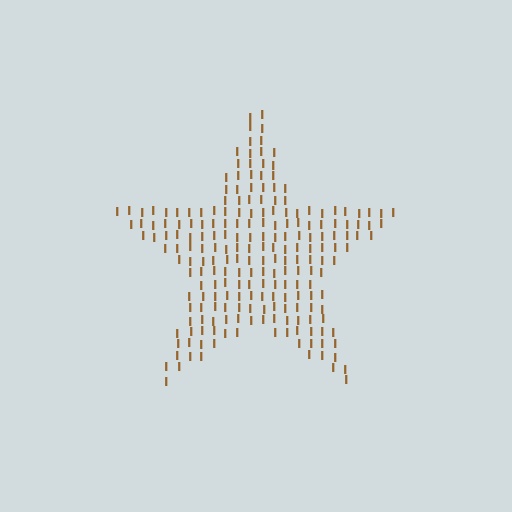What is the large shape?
The large shape is a star.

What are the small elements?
The small elements are letter I's.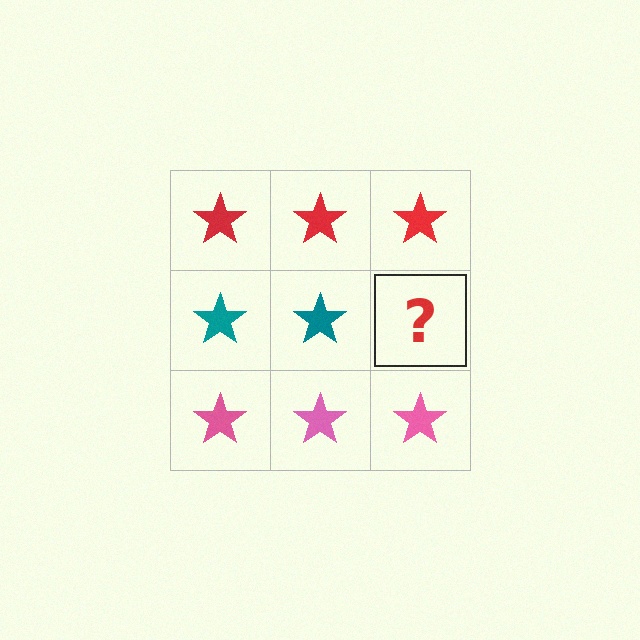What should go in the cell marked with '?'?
The missing cell should contain a teal star.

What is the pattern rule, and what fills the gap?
The rule is that each row has a consistent color. The gap should be filled with a teal star.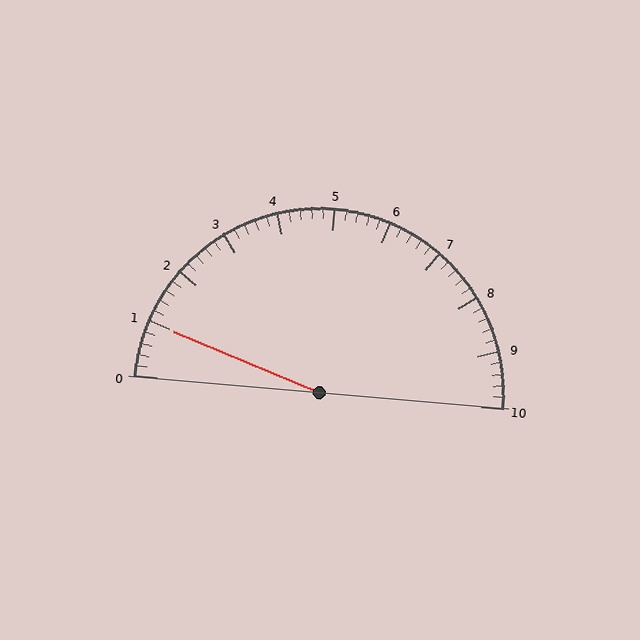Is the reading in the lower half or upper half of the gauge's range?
The reading is in the lower half of the range (0 to 10).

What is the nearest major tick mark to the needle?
The nearest major tick mark is 1.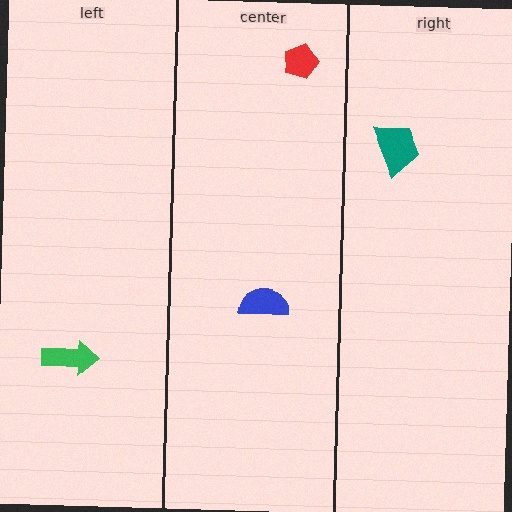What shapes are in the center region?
The red pentagon, the blue semicircle.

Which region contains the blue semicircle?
The center region.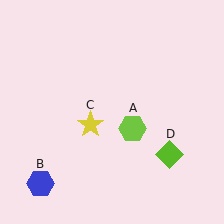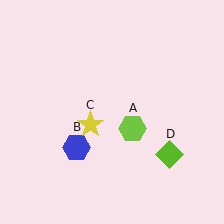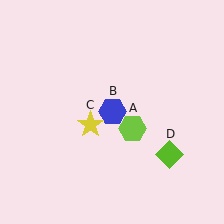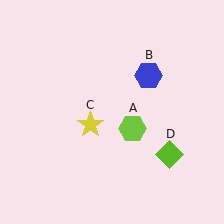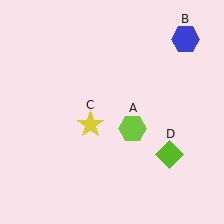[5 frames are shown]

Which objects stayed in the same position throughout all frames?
Lime hexagon (object A) and yellow star (object C) and lime diamond (object D) remained stationary.